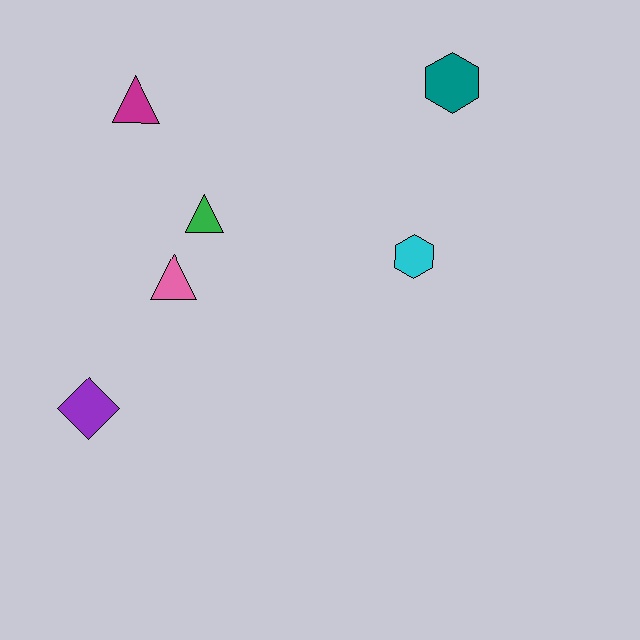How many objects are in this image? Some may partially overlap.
There are 6 objects.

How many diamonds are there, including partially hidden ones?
There is 1 diamond.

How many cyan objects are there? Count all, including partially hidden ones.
There is 1 cyan object.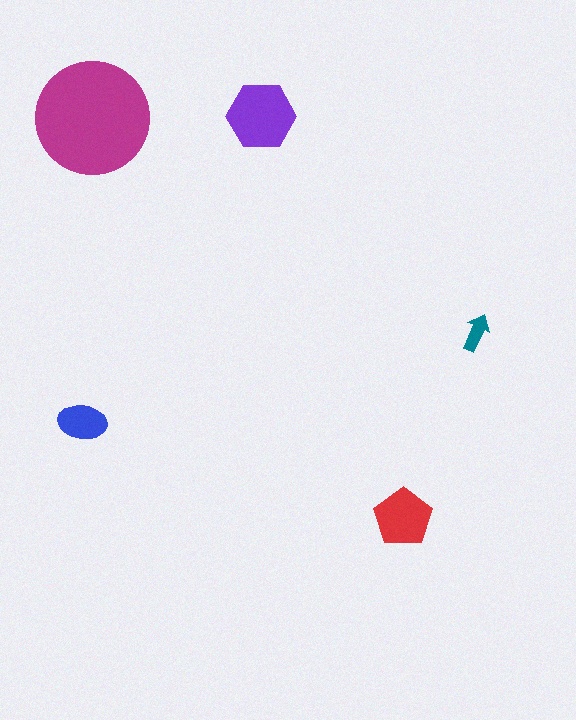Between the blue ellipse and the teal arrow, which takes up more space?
The blue ellipse.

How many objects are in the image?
There are 5 objects in the image.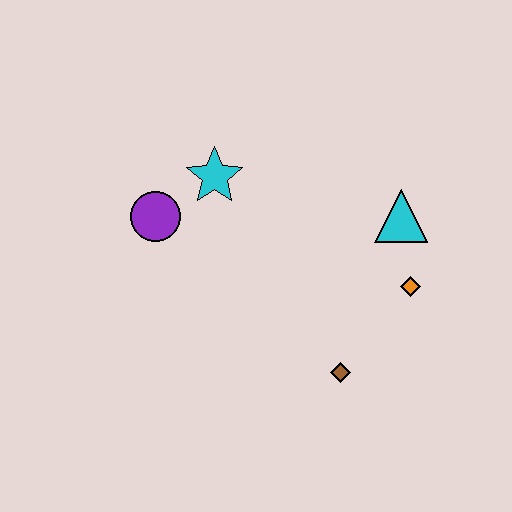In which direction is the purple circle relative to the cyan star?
The purple circle is to the left of the cyan star.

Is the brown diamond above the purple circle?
No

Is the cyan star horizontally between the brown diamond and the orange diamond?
No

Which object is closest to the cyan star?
The purple circle is closest to the cyan star.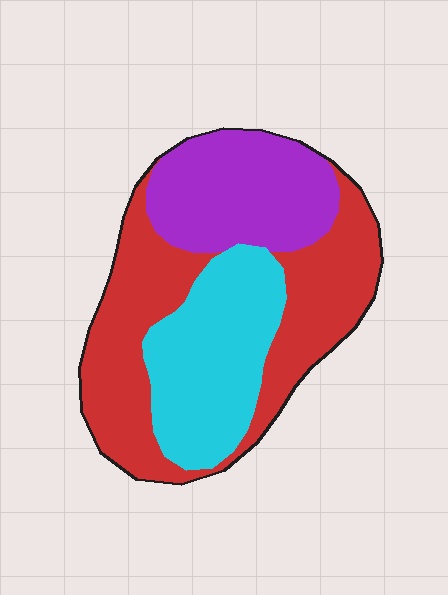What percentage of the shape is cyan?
Cyan covers roughly 30% of the shape.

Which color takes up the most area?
Red, at roughly 45%.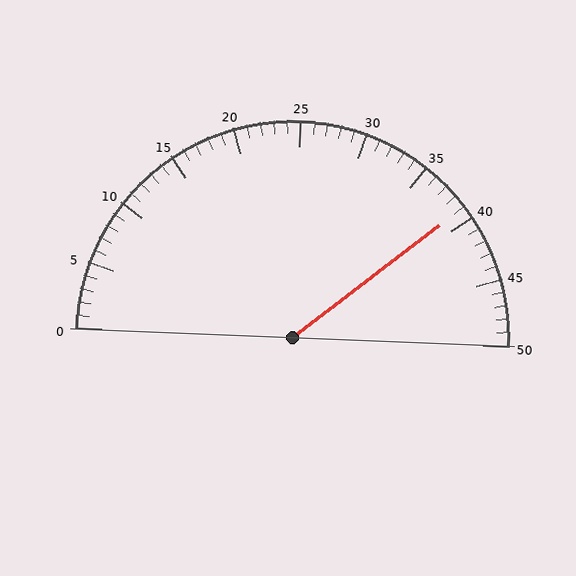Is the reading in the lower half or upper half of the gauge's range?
The reading is in the upper half of the range (0 to 50).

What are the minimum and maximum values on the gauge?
The gauge ranges from 0 to 50.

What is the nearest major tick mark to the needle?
The nearest major tick mark is 40.